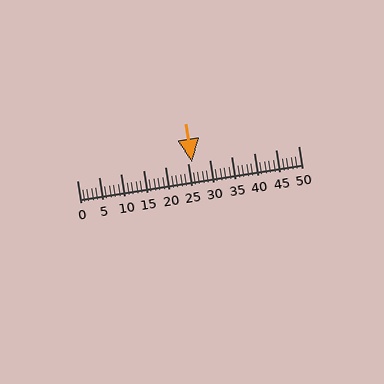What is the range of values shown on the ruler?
The ruler shows values from 0 to 50.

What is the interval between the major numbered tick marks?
The major tick marks are spaced 5 units apart.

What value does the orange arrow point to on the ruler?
The orange arrow points to approximately 26.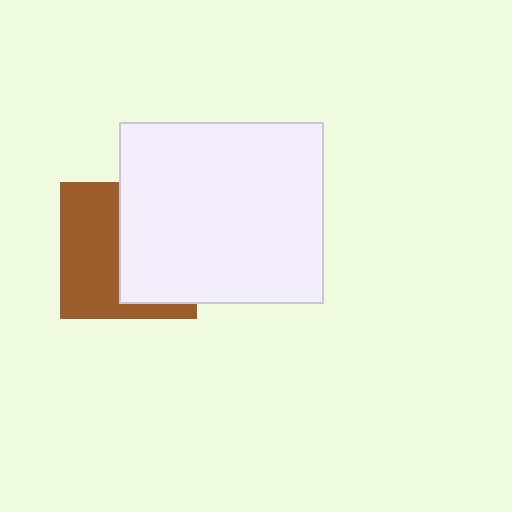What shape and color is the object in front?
The object in front is a white rectangle.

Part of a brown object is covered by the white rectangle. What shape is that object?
It is a square.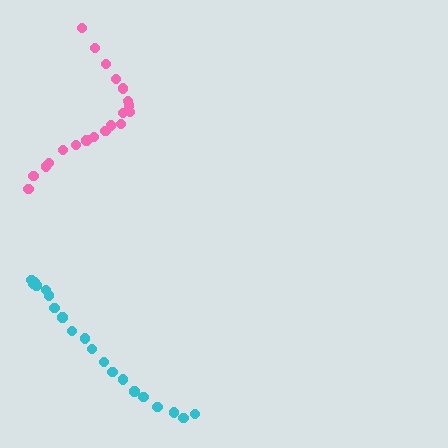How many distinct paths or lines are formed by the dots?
There are 2 distinct paths.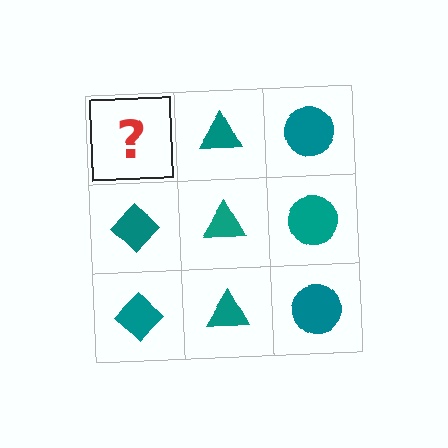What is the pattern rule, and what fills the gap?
The rule is that each column has a consistent shape. The gap should be filled with a teal diamond.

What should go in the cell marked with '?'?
The missing cell should contain a teal diamond.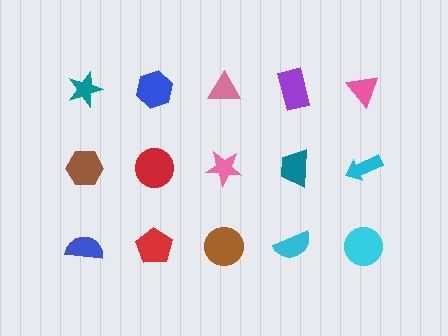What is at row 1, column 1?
A teal star.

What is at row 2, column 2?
A red circle.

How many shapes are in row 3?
5 shapes.